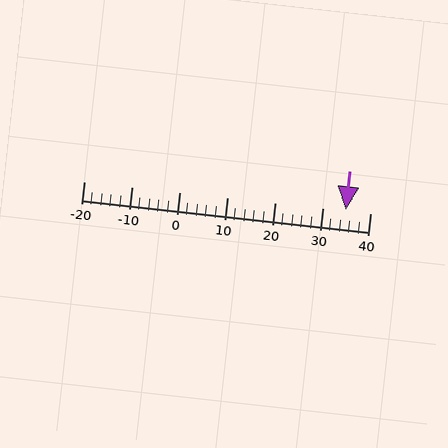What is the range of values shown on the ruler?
The ruler shows values from -20 to 40.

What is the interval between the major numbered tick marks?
The major tick marks are spaced 10 units apart.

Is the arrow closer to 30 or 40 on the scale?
The arrow is closer to 30.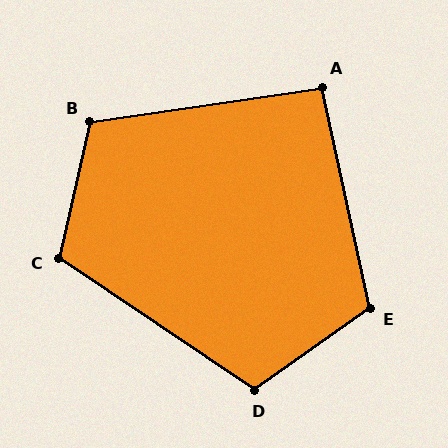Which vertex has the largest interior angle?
E, at approximately 113 degrees.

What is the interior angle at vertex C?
Approximately 111 degrees (obtuse).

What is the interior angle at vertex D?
Approximately 111 degrees (obtuse).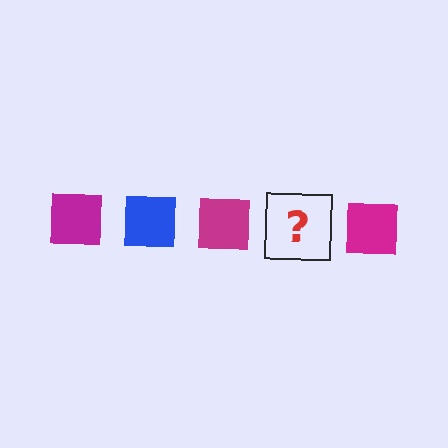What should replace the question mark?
The question mark should be replaced with a blue square.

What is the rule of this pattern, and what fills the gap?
The rule is that the pattern cycles through magenta, blue squares. The gap should be filled with a blue square.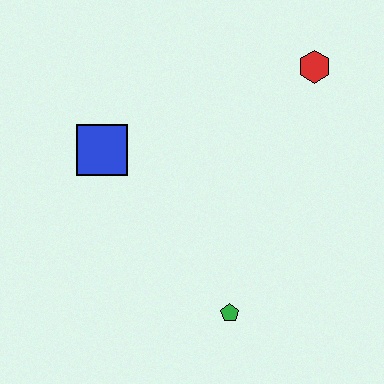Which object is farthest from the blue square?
The red hexagon is farthest from the blue square.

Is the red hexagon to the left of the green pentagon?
No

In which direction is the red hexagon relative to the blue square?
The red hexagon is to the right of the blue square.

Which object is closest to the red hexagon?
The blue square is closest to the red hexagon.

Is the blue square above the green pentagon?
Yes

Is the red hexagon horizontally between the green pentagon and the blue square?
No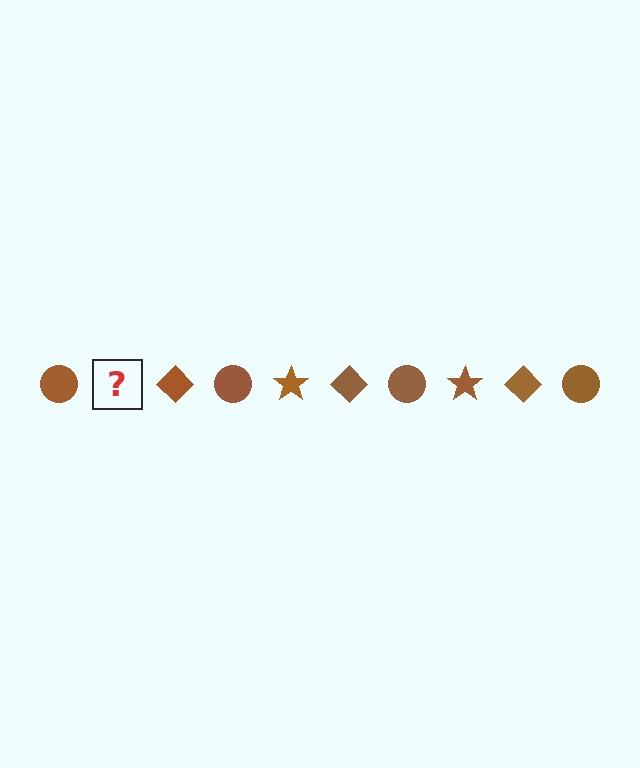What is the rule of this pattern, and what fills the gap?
The rule is that the pattern cycles through circle, star, diamond shapes in brown. The gap should be filled with a brown star.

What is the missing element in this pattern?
The missing element is a brown star.